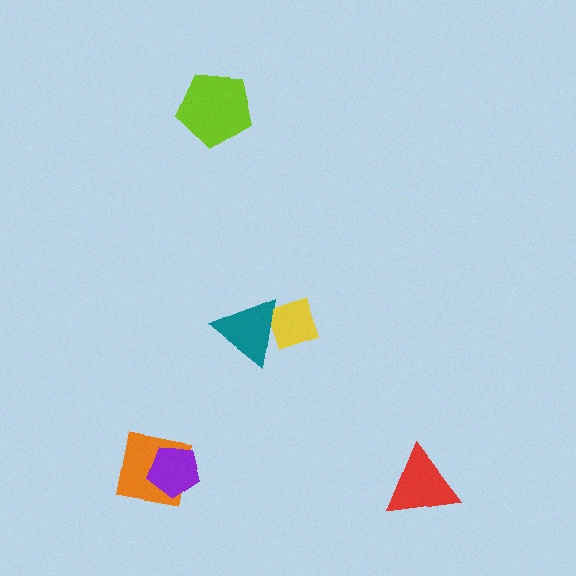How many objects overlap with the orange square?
1 object overlaps with the orange square.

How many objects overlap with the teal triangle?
1 object overlaps with the teal triangle.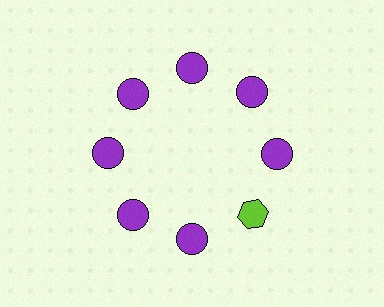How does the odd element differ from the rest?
It differs in both color (lime instead of purple) and shape (hexagon instead of circle).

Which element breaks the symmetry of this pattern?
The lime hexagon at roughly the 4 o'clock position breaks the symmetry. All other shapes are purple circles.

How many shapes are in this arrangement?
There are 8 shapes arranged in a ring pattern.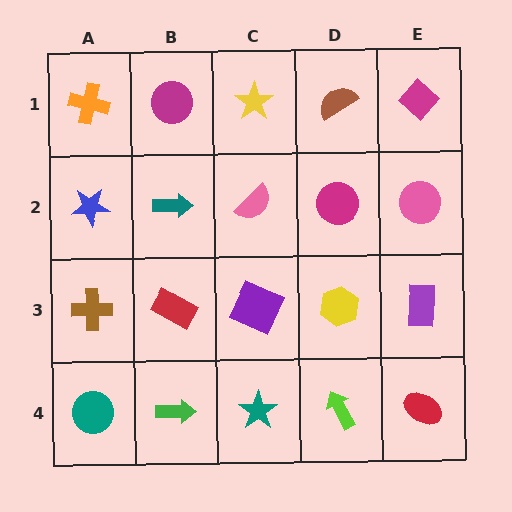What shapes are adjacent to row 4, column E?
A purple rectangle (row 3, column E), a lime arrow (row 4, column D).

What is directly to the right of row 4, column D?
A red ellipse.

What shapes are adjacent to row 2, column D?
A brown semicircle (row 1, column D), a yellow hexagon (row 3, column D), a pink semicircle (row 2, column C), a pink circle (row 2, column E).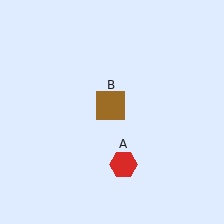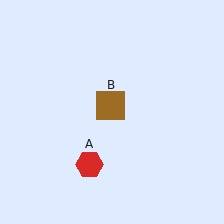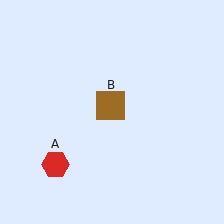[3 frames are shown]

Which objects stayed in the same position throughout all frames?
Brown square (object B) remained stationary.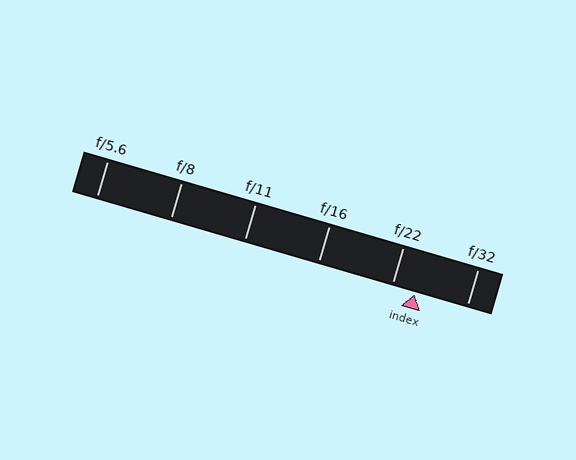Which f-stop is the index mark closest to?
The index mark is closest to f/22.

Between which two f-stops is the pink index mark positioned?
The index mark is between f/22 and f/32.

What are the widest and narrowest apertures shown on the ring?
The widest aperture shown is f/5.6 and the narrowest is f/32.